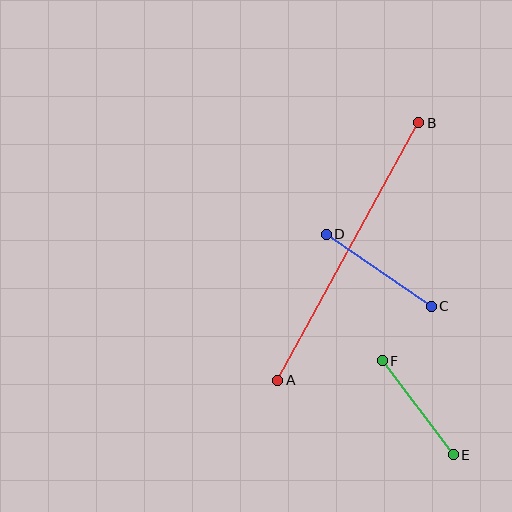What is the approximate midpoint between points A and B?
The midpoint is at approximately (348, 252) pixels.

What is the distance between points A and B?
The distance is approximately 294 pixels.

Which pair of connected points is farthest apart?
Points A and B are farthest apart.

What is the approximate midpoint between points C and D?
The midpoint is at approximately (379, 270) pixels.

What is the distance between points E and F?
The distance is approximately 118 pixels.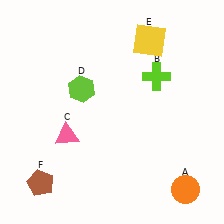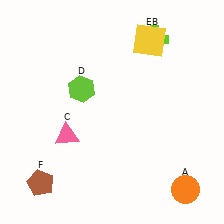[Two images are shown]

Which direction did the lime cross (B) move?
The lime cross (B) moved up.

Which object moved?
The lime cross (B) moved up.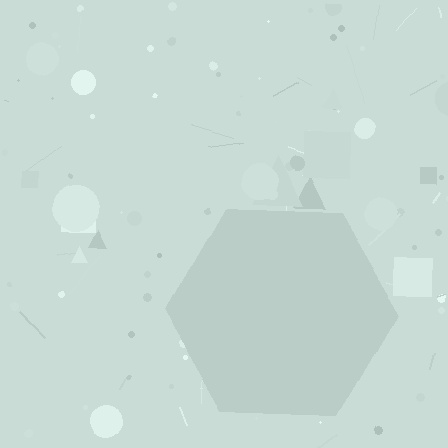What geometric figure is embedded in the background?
A hexagon is embedded in the background.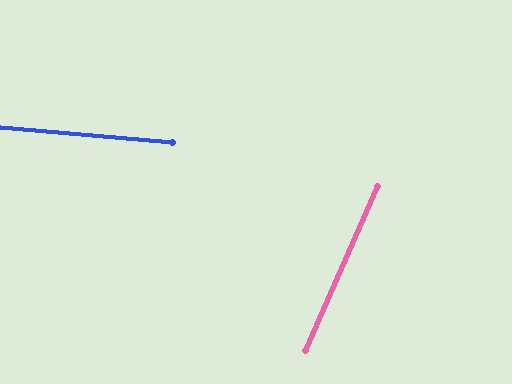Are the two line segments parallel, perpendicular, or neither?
Neither parallel nor perpendicular — they differ by about 71°.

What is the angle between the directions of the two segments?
Approximately 71 degrees.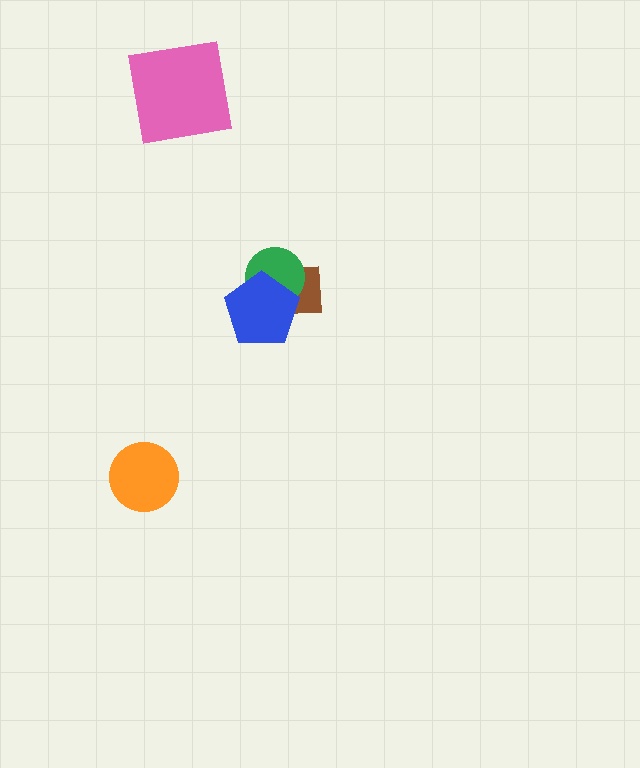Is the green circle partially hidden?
Yes, it is partially covered by another shape.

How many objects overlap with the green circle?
2 objects overlap with the green circle.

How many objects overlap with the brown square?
2 objects overlap with the brown square.